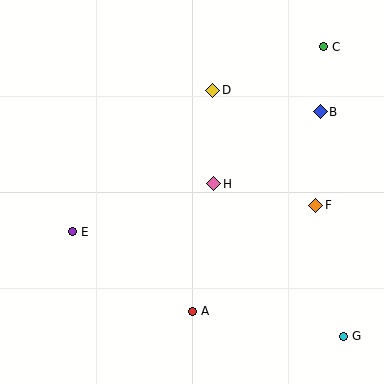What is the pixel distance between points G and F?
The distance between G and F is 134 pixels.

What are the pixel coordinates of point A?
Point A is at (192, 311).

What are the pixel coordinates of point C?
Point C is at (323, 47).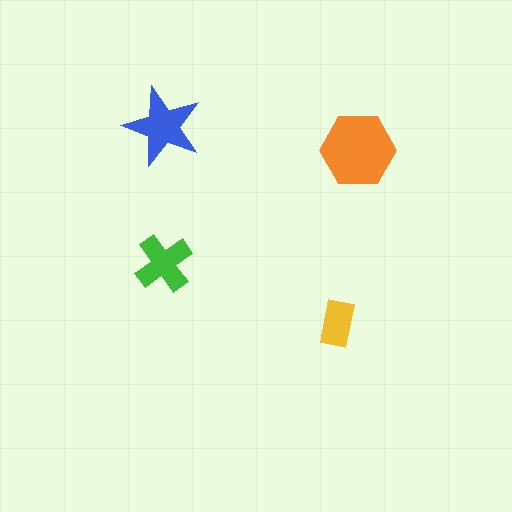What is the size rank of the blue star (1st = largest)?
2nd.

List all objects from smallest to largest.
The yellow rectangle, the green cross, the blue star, the orange hexagon.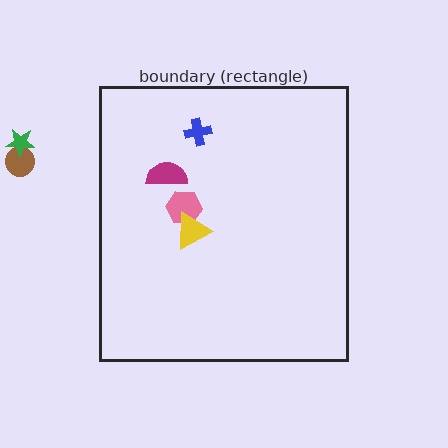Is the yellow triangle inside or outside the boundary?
Inside.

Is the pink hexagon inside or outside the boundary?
Inside.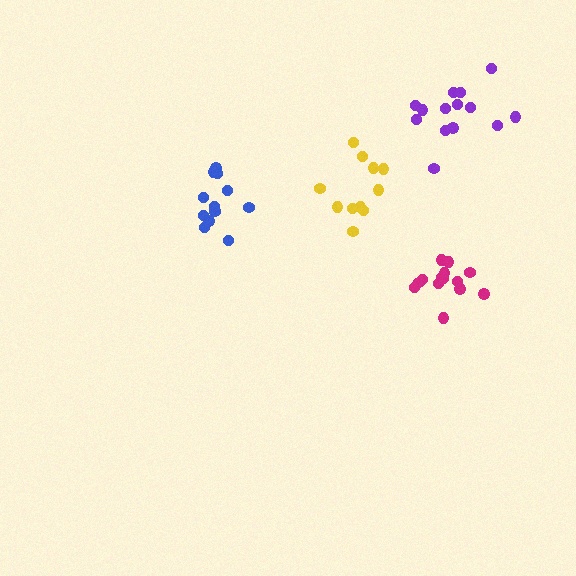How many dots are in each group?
Group 1: 11 dots, Group 2: 12 dots, Group 3: 14 dots, Group 4: 14 dots (51 total).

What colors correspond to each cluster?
The clusters are colored: yellow, blue, purple, magenta.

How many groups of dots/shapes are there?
There are 4 groups.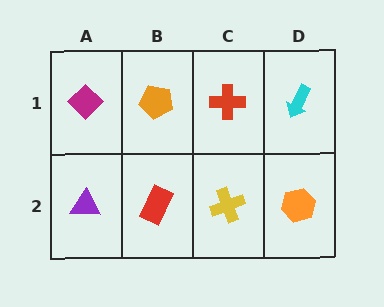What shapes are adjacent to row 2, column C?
A red cross (row 1, column C), a red rectangle (row 2, column B), an orange hexagon (row 2, column D).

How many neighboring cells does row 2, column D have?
2.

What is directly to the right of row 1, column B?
A red cross.